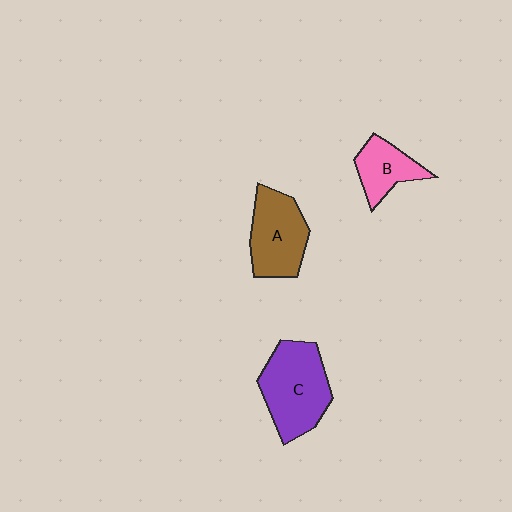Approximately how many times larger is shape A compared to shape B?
Approximately 1.5 times.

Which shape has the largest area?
Shape C (purple).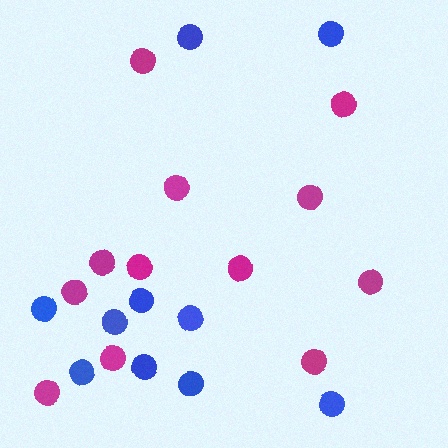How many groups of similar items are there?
There are 2 groups: one group of magenta circles (12) and one group of blue circles (10).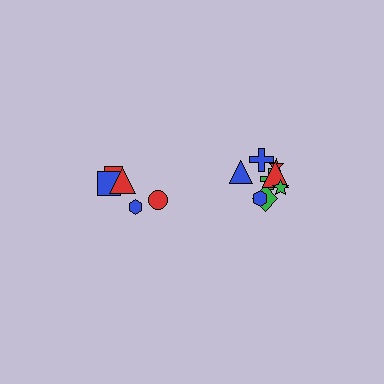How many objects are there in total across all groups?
There are 13 objects.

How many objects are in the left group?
There are 5 objects.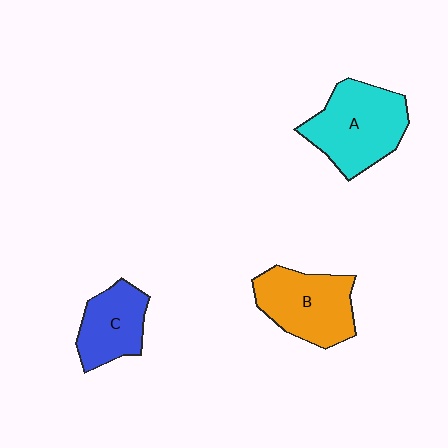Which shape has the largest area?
Shape A (cyan).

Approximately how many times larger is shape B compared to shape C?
Approximately 1.3 times.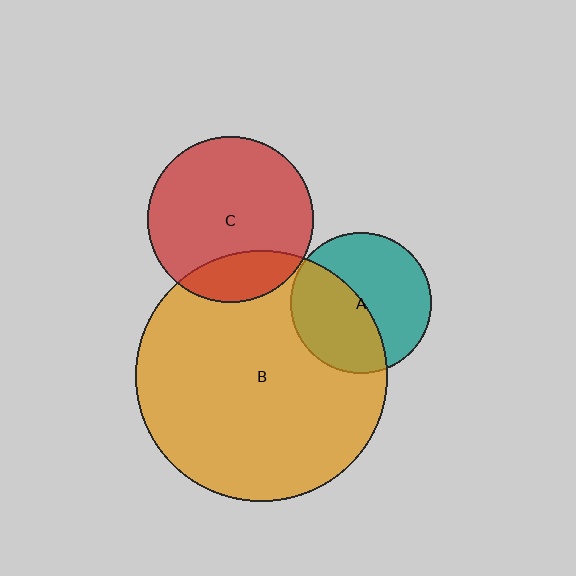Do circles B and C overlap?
Yes.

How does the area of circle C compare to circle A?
Approximately 1.4 times.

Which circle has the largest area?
Circle B (orange).